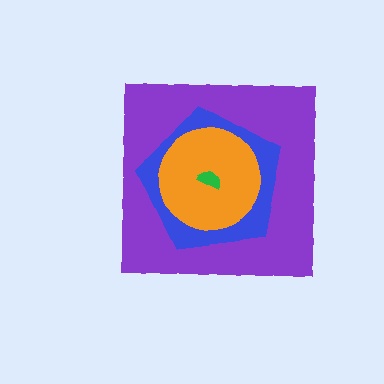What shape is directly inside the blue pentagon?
The orange circle.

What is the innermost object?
The green semicircle.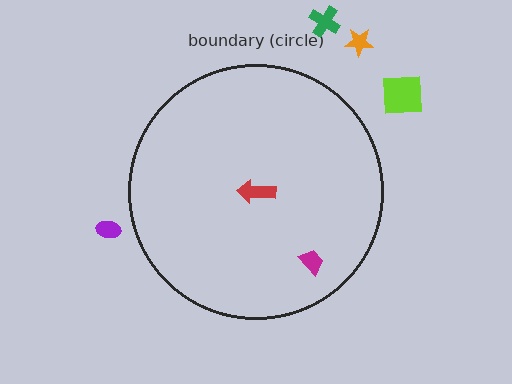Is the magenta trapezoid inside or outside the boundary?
Inside.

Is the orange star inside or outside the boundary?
Outside.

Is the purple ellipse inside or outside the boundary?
Outside.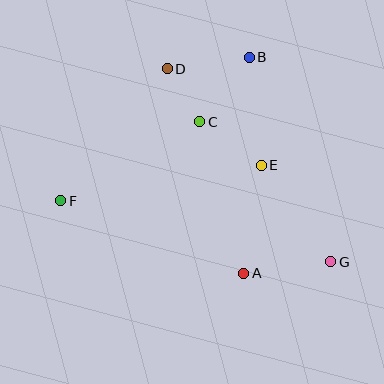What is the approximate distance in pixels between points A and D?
The distance between A and D is approximately 218 pixels.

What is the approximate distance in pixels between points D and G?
The distance between D and G is approximately 253 pixels.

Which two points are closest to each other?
Points C and D are closest to each other.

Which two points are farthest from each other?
Points F and G are farthest from each other.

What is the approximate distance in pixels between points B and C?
The distance between B and C is approximately 81 pixels.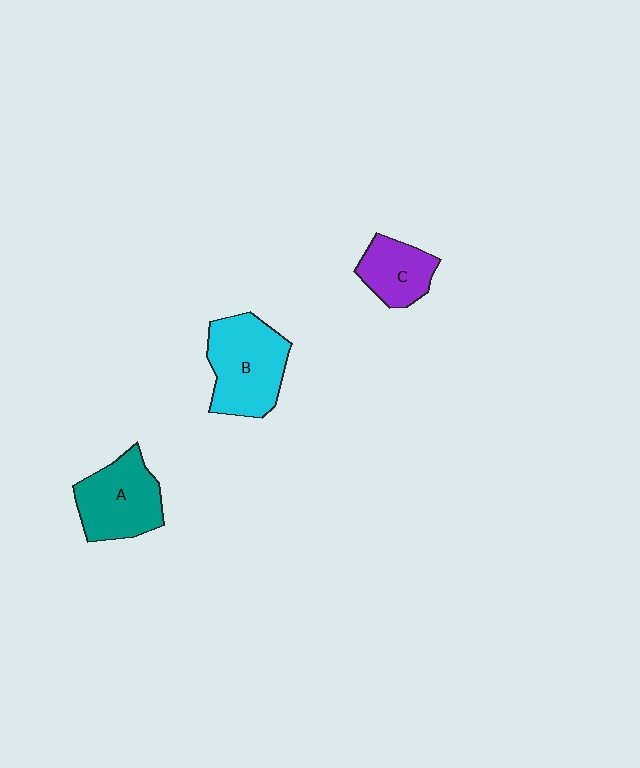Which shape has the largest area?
Shape B (cyan).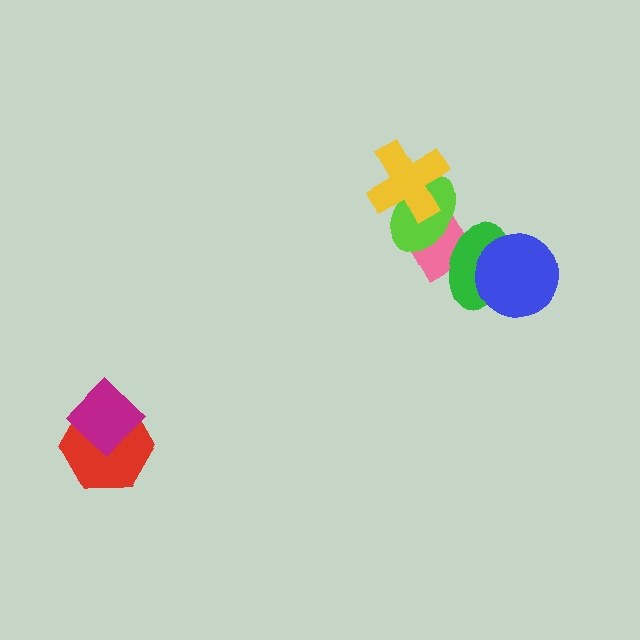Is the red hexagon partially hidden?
Yes, it is partially covered by another shape.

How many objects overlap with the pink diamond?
2 objects overlap with the pink diamond.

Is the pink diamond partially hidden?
Yes, it is partially covered by another shape.